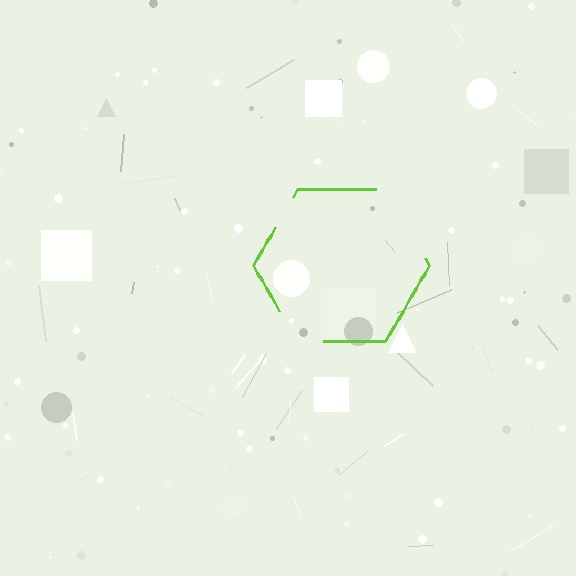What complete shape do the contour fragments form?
The contour fragments form a hexagon.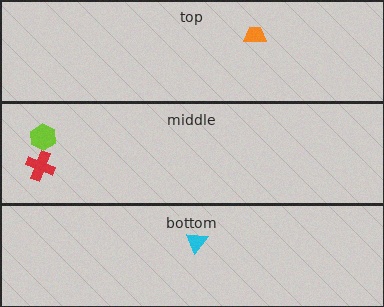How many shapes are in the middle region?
2.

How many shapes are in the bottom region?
1.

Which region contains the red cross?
The middle region.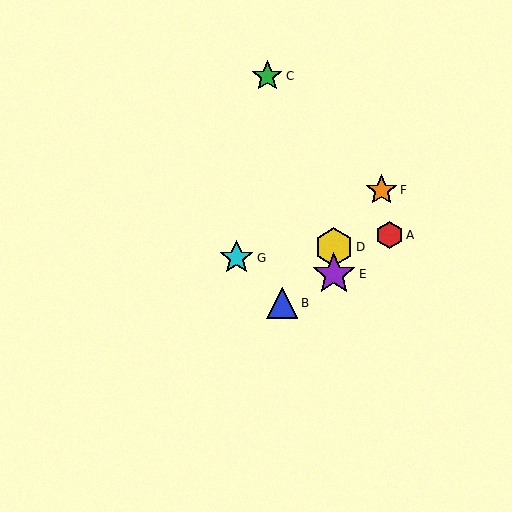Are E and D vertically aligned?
Yes, both are at x≈334.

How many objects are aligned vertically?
2 objects (D, E) are aligned vertically.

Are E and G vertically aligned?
No, E is at x≈334 and G is at x≈237.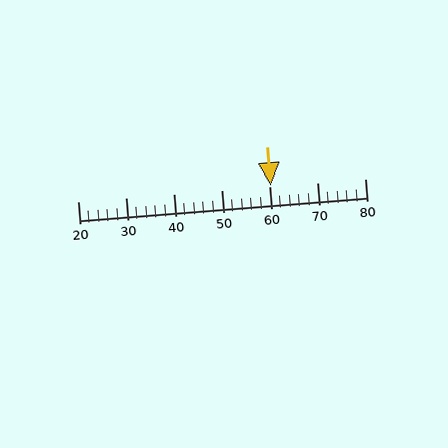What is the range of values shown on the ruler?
The ruler shows values from 20 to 80.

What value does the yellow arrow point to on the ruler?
The yellow arrow points to approximately 60.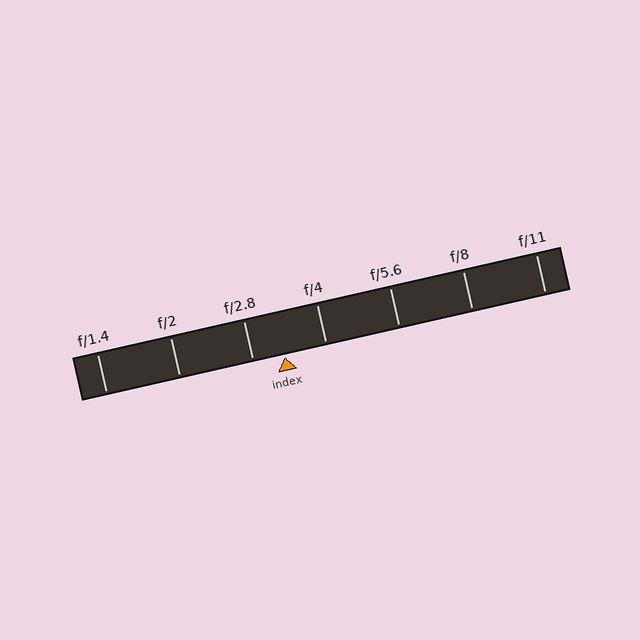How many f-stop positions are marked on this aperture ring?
There are 7 f-stop positions marked.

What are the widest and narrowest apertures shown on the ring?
The widest aperture shown is f/1.4 and the narrowest is f/11.